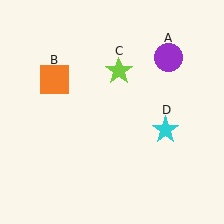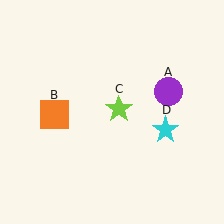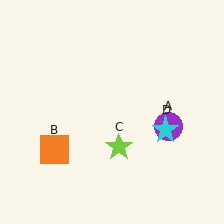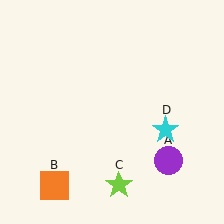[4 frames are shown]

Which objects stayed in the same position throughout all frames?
Cyan star (object D) remained stationary.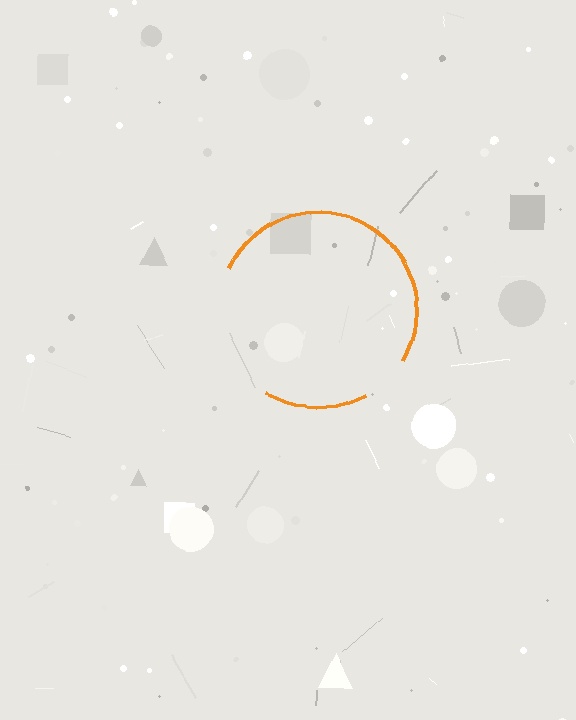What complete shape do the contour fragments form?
The contour fragments form a circle.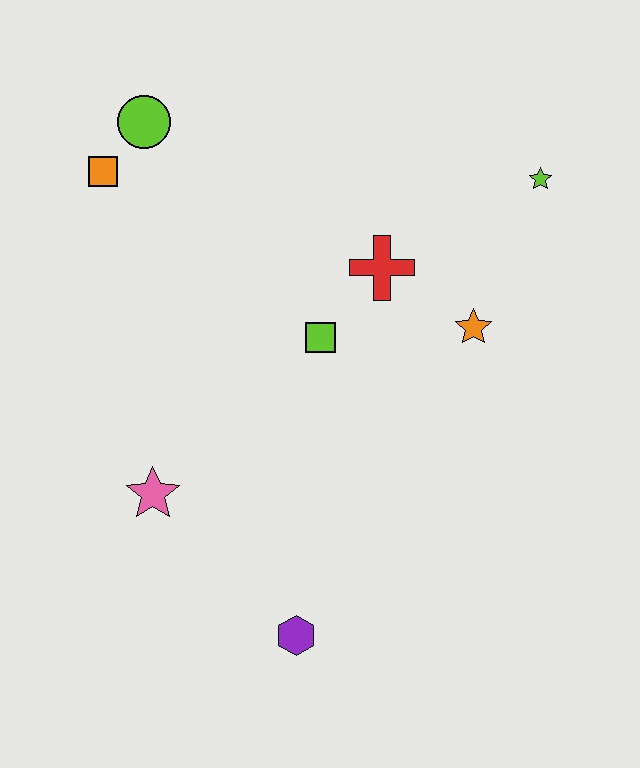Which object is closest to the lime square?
The red cross is closest to the lime square.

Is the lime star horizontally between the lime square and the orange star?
No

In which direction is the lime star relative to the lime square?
The lime star is to the right of the lime square.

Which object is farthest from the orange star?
The orange square is farthest from the orange star.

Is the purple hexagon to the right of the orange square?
Yes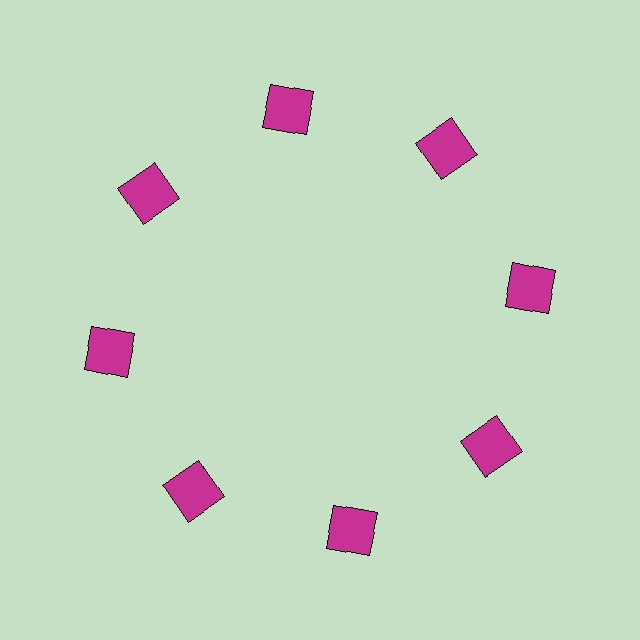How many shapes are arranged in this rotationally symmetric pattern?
There are 8 shapes, arranged in 8 groups of 1.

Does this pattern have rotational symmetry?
Yes, this pattern has 8-fold rotational symmetry. It looks the same after rotating 45 degrees around the center.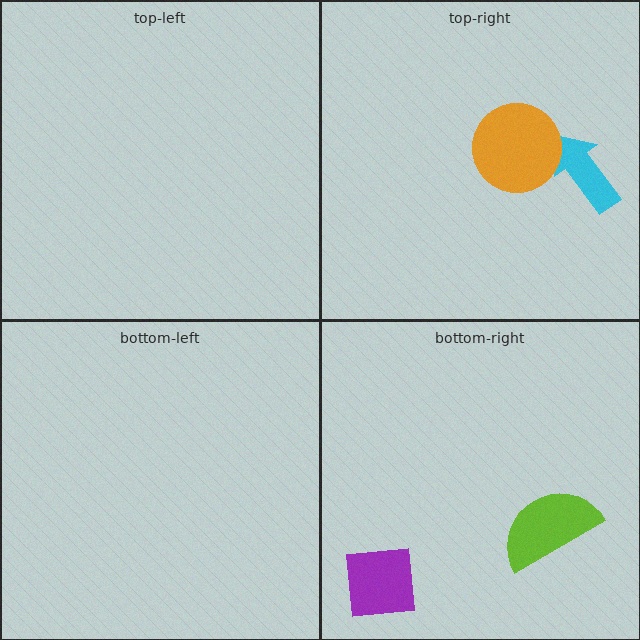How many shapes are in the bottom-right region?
2.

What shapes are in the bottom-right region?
The purple square, the lime semicircle.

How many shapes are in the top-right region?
2.